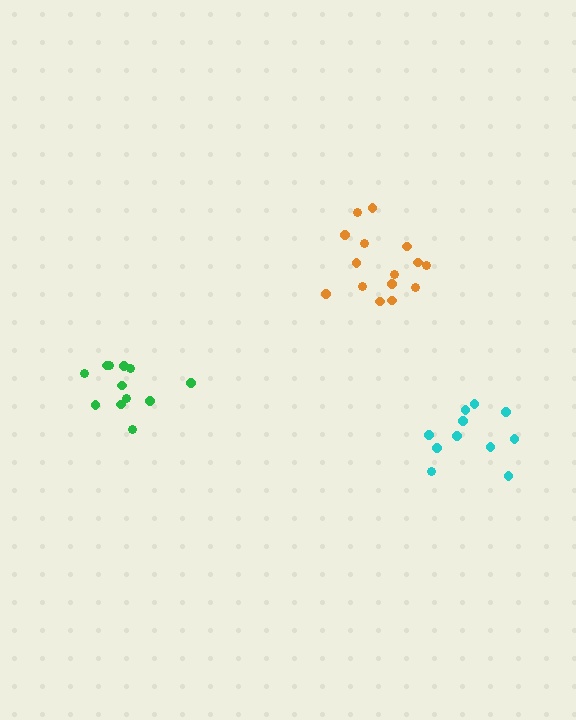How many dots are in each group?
Group 1: 15 dots, Group 2: 11 dots, Group 3: 12 dots (38 total).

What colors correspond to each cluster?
The clusters are colored: orange, cyan, green.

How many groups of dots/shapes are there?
There are 3 groups.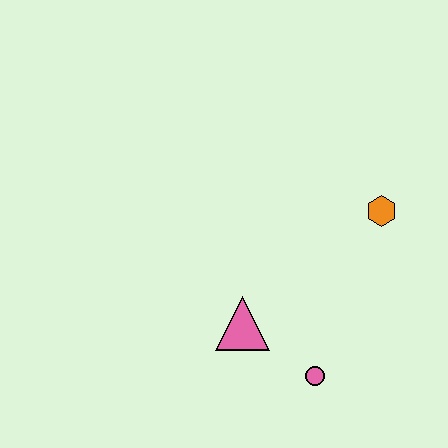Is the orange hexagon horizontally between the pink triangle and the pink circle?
No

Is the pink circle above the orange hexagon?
No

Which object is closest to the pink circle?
The pink triangle is closest to the pink circle.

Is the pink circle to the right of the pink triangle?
Yes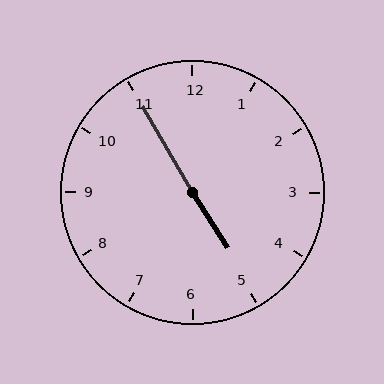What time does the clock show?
4:55.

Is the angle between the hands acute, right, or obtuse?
It is obtuse.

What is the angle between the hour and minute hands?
Approximately 178 degrees.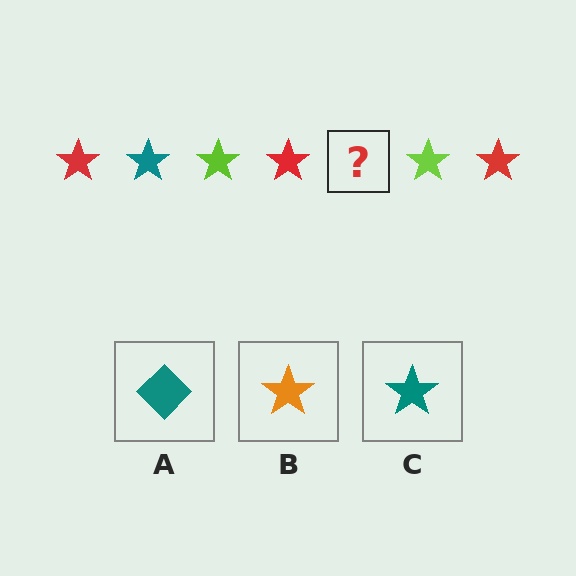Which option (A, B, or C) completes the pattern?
C.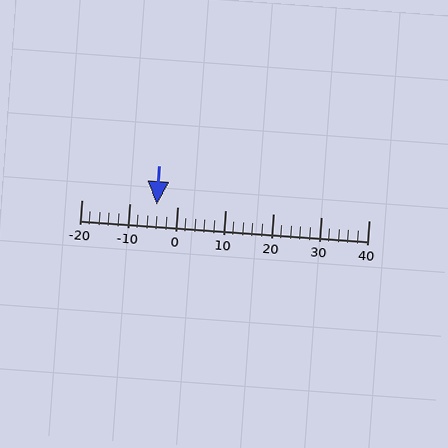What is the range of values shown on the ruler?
The ruler shows values from -20 to 40.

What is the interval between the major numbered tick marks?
The major tick marks are spaced 10 units apart.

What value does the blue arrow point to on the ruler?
The blue arrow points to approximately -4.